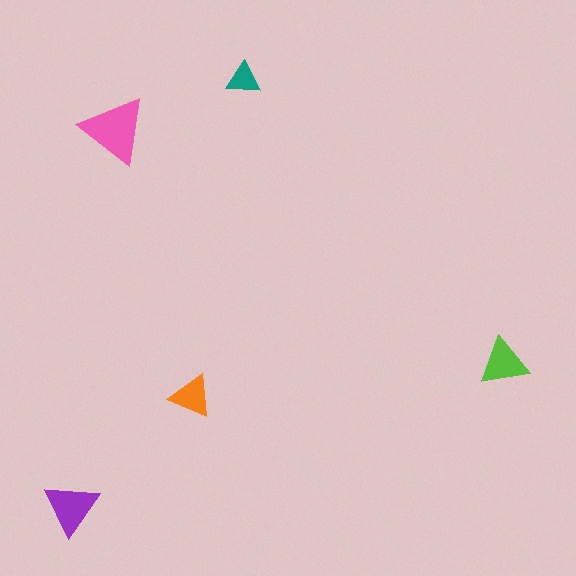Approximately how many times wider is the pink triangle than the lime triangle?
About 1.5 times wider.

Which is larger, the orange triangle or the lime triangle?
The lime one.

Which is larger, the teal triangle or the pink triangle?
The pink one.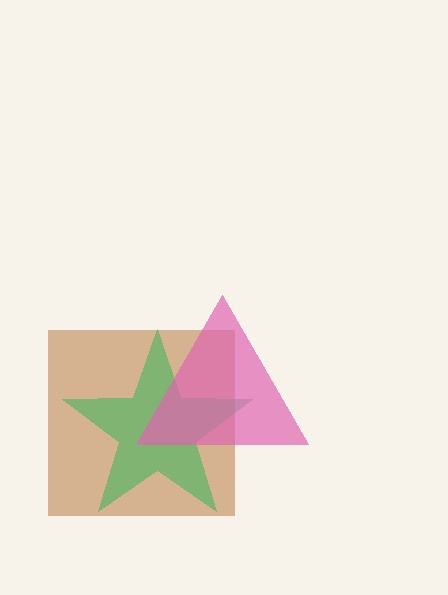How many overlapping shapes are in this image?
There are 3 overlapping shapes in the image.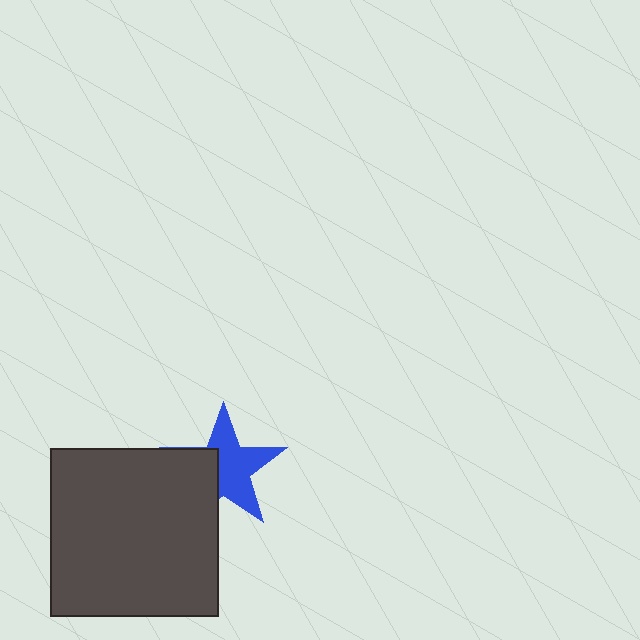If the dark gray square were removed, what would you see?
You would see the complete blue star.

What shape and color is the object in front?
The object in front is a dark gray square.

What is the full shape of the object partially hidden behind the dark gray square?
The partially hidden object is a blue star.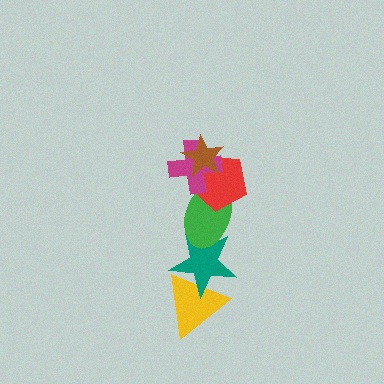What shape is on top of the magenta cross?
The brown star is on top of the magenta cross.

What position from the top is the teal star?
The teal star is 5th from the top.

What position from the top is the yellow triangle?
The yellow triangle is 6th from the top.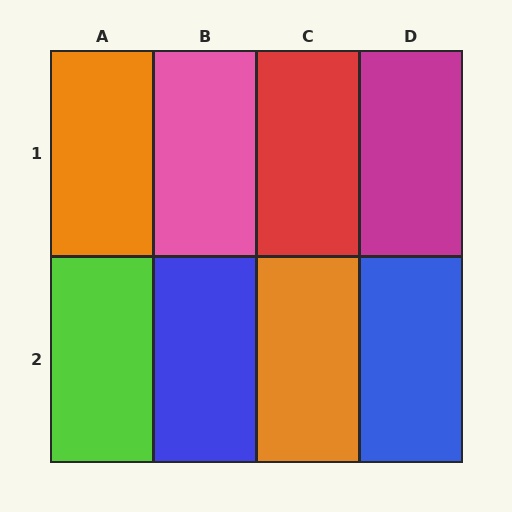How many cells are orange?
2 cells are orange.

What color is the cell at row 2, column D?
Blue.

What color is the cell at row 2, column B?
Blue.